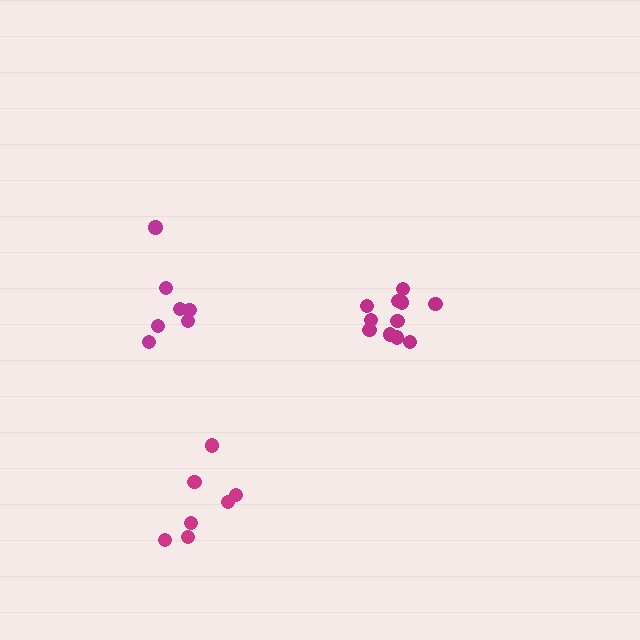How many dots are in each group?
Group 1: 11 dots, Group 2: 7 dots, Group 3: 7 dots (25 total).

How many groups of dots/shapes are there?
There are 3 groups.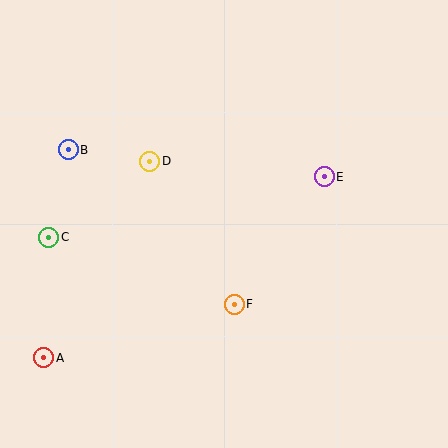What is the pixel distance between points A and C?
The distance between A and C is 121 pixels.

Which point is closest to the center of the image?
Point F at (234, 304) is closest to the center.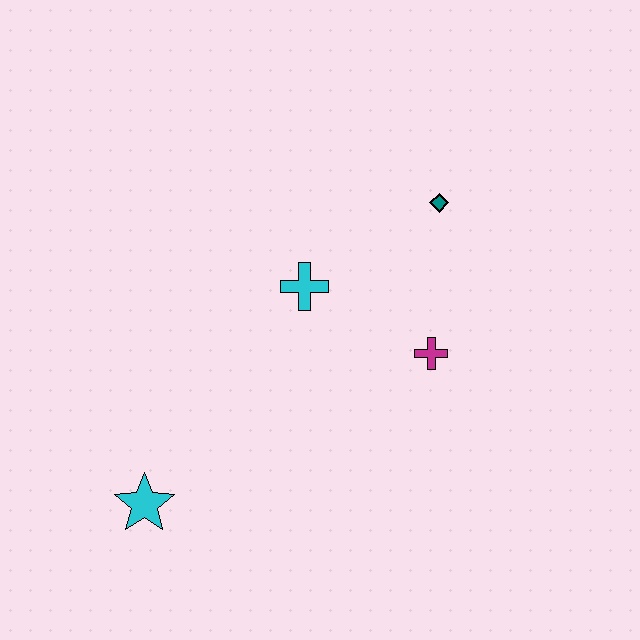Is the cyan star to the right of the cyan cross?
No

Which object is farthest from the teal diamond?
The cyan star is farthest from the teal diamond.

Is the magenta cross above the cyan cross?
No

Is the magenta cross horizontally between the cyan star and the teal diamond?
Yes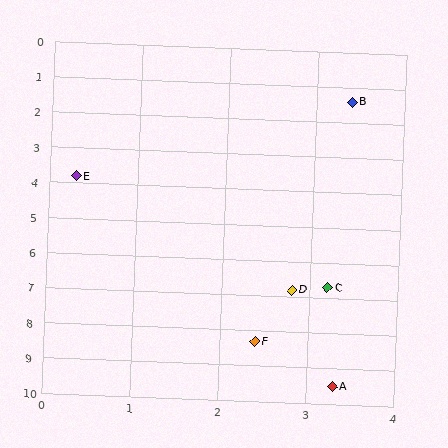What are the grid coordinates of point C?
Point C is at approximately (3.2, 6.7).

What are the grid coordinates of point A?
Point A is at approximately (3.3, 9.5).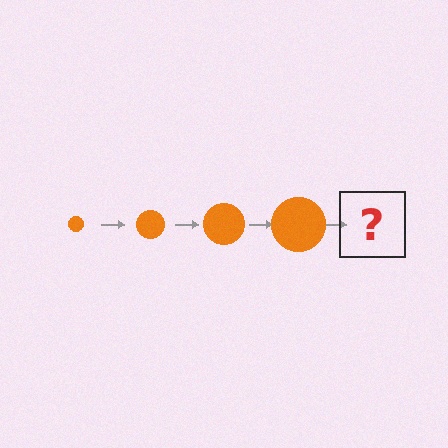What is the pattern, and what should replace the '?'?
The pattern is that the circle gets progressively larger each step. The '?' should be an orange circle, larger than the previous one.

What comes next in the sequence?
The next element should be an orange circle, larger than the previous one.